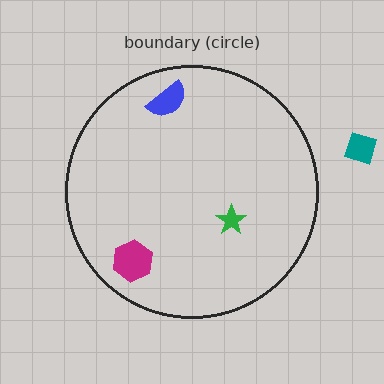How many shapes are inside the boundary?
3 inside, 1 outside.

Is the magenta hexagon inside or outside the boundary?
Inside.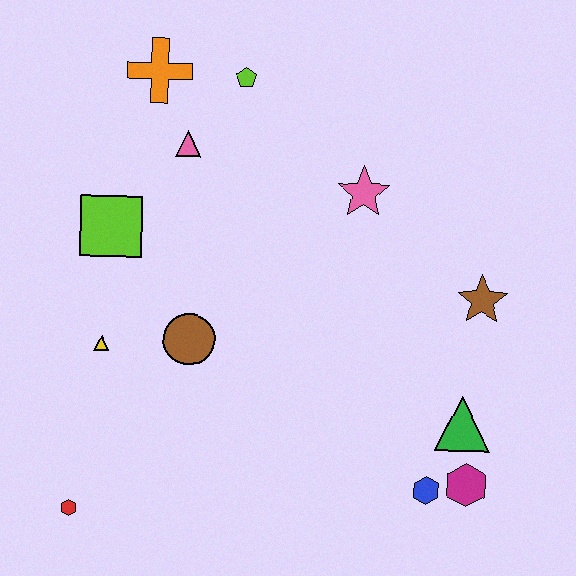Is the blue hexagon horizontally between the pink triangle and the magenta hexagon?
Yes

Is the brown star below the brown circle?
No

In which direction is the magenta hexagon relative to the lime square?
The magenta hexagon is to the right of the lime square.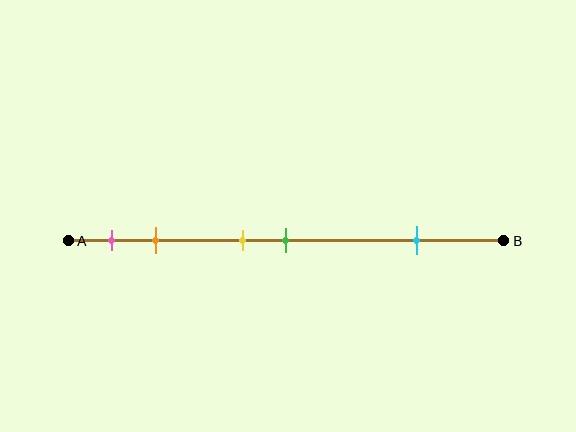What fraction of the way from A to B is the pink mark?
The pink mark is approximately 10% (0.1) of the way from A to B.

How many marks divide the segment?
There are 5 marks dividing the segment.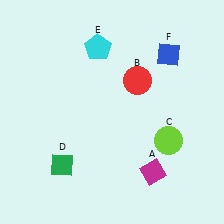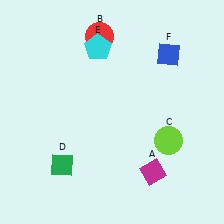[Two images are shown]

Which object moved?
The red circle (B) moved up.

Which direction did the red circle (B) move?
The red circle (B) moved up.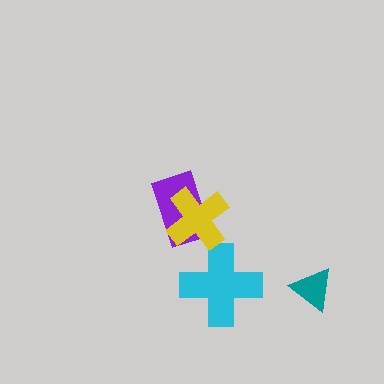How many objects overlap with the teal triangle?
0 objects overlap with the teal triangle.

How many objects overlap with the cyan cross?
0 objects overlap with the cyan cross.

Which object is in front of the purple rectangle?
The yellow cross is in front of the purple rectangle.